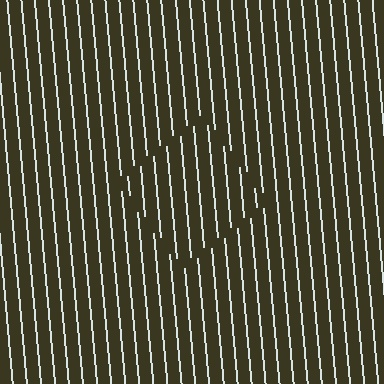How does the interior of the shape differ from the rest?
The interior of the shape contains the same grating, shifted by half a period — the contour is defined by the phase discontinuity where line-ends from the inner and outer gratings abut.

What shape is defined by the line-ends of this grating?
An illusory square. The interior of the shape contains the same grating, shifted by half a period — the contour is defined by the phase discontinuity where line-ends from the inner and outer gratings abut.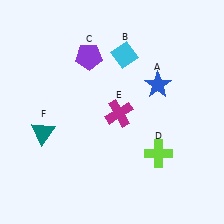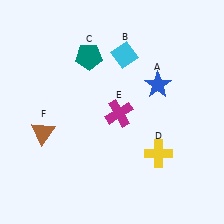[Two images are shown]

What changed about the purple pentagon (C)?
In Image 1, C is purple. In Image 2, it changed to teal.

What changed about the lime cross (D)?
In Image 1, D is lime. In Image 2, it changed to yellow.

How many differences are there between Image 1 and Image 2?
There are 3 differences between the two images.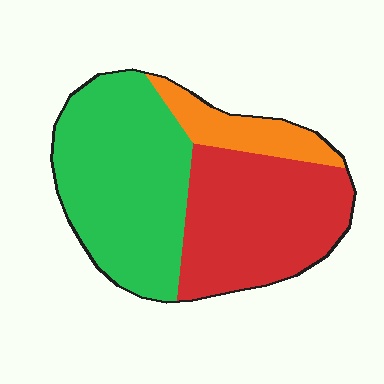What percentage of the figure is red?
Red covers about 40% of the figure.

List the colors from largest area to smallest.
From largest to smallest: green, red, orange.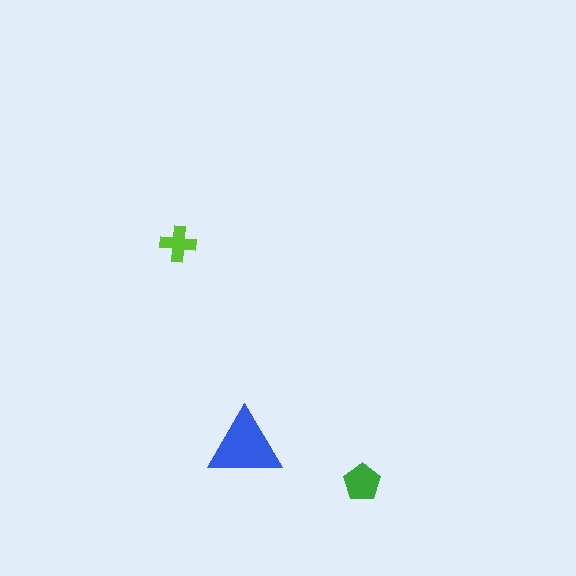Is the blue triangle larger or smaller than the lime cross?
Larger.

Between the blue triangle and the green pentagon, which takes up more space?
The blue triangle.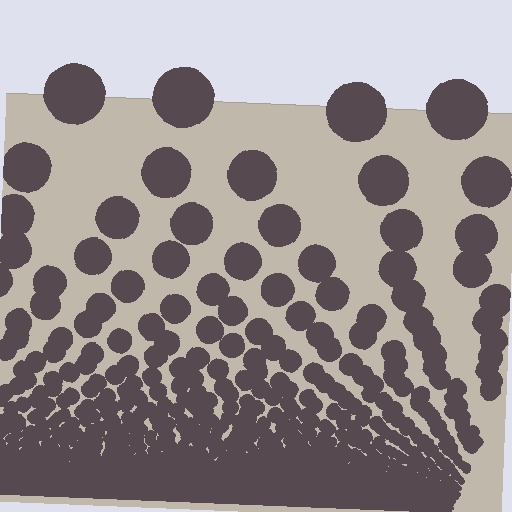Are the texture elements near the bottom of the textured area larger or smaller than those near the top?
Smaller. The gradient is inverted — elements near the bottom are smaller and denser.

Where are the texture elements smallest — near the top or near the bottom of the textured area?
Near the bottom.